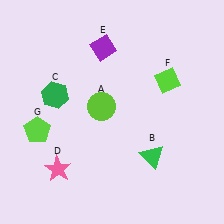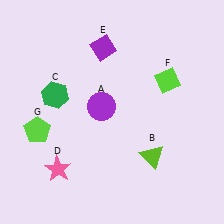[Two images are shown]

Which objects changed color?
A changed from lime to purple. B changed from green to lime.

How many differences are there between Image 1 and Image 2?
There are 2 differences between the two images.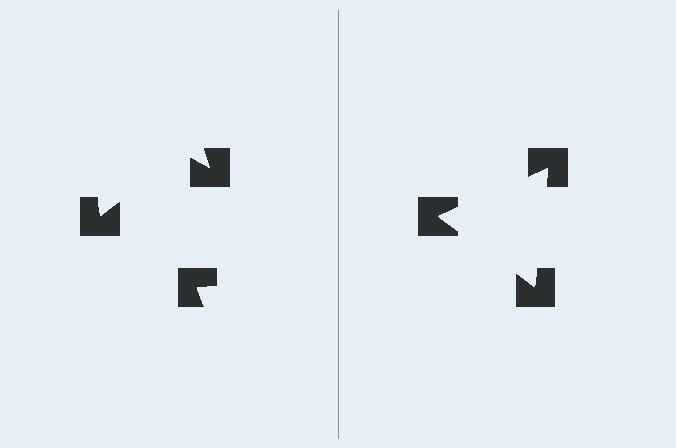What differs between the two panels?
The notched squares are positioned identically on both sides; only the wedge orientations differ. On the right they align to a triangle; on the left they are misaligned.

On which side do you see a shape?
An illusory triangle appears on the right side. On the left side the wedge cuts are rotated, so no coherent shape forms.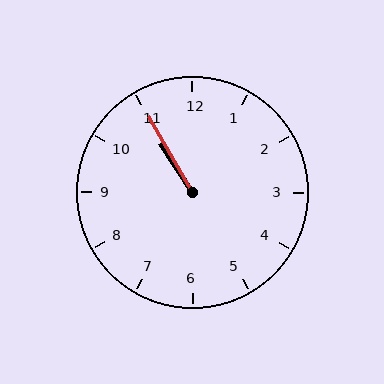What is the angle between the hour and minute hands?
Approximately 2 degrees.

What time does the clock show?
10:55.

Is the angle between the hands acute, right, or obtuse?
It is acute.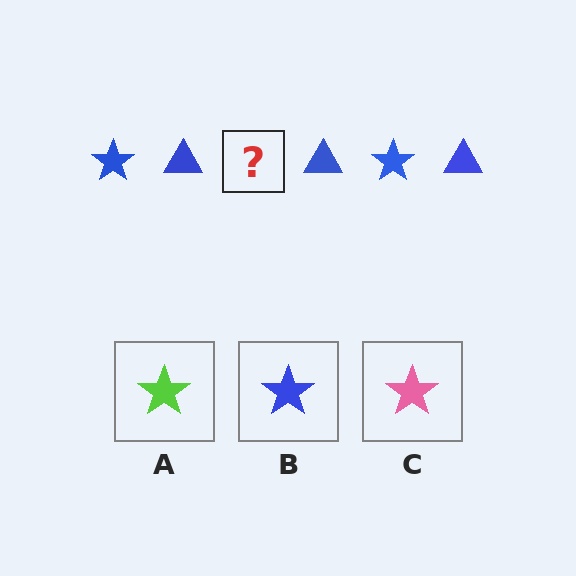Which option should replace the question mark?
Option B.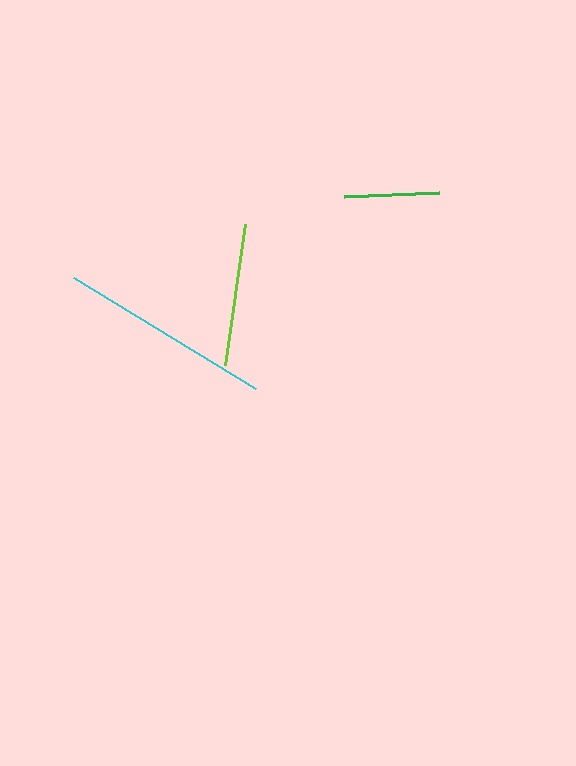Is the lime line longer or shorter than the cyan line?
The cyan line is longer than the lime line.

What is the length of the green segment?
The green segment is approximately 95 pixels long.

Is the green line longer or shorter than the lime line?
The lime line is longer than the green line.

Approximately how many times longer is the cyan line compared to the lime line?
The cyan line is approximately 1.5 times the length of the lime line.